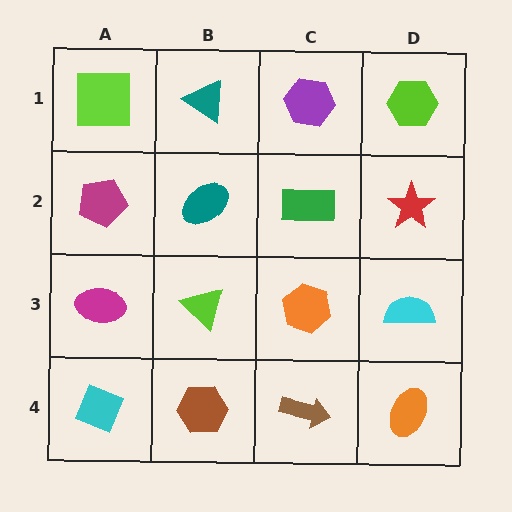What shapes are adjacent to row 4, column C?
An orange hexagon (row 3, column C), a brown hexagon (row 4, column B), an orange ellipse (row 4, column D).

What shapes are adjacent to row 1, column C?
A green rectangle (row 2, column C), a teal triangle (row 1, column B), a lime hexagon (row 1, column D).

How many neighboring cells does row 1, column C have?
3.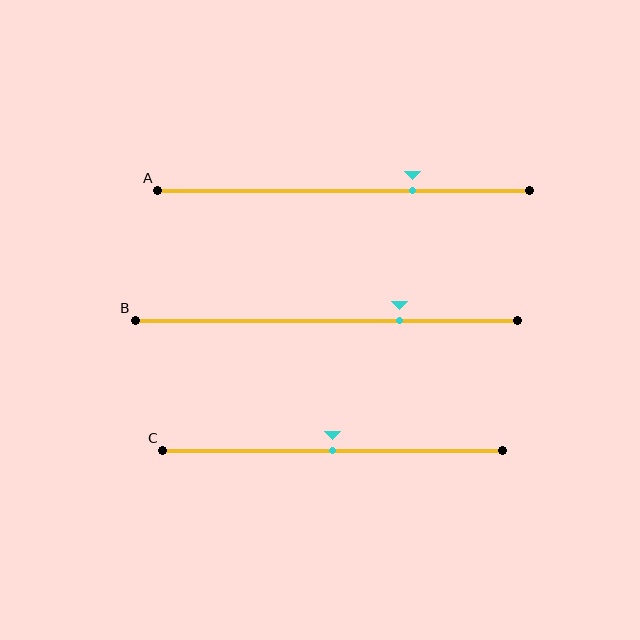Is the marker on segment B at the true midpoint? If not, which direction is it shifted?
No, the marker on segment B is shifted to the right by about 19% of the segment length.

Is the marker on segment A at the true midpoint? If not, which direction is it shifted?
No, the marker on segment A is shifted to the right by about 19% of the segment length.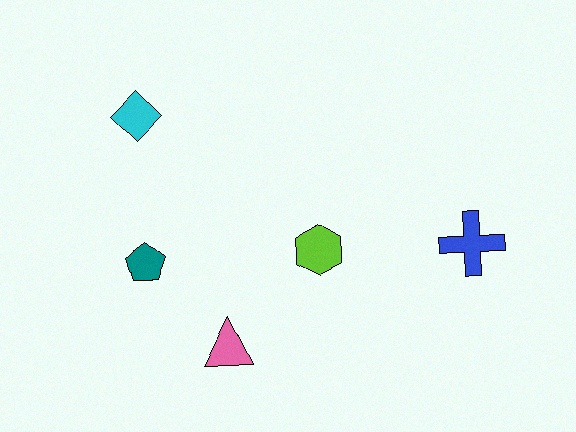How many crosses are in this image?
There is 1 cross.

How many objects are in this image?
There are 5 objects.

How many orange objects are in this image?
There are no orange objects.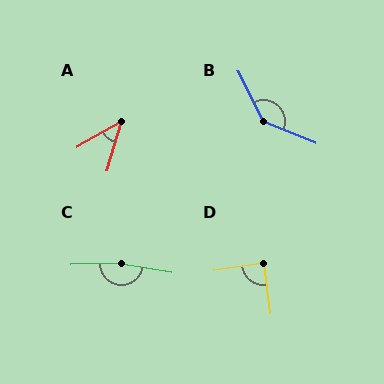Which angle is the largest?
C, at approximately 169 degrees.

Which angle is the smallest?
A, at approximately 44 degrees.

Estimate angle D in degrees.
Approximately 89 degrees.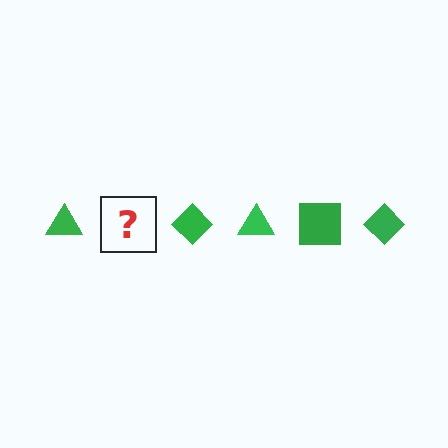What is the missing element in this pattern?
The missing element is a green square.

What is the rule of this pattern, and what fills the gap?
The rule is that the pattern cycles through triangle, square, diamond shapes in green. The gap should be filled with a green square.